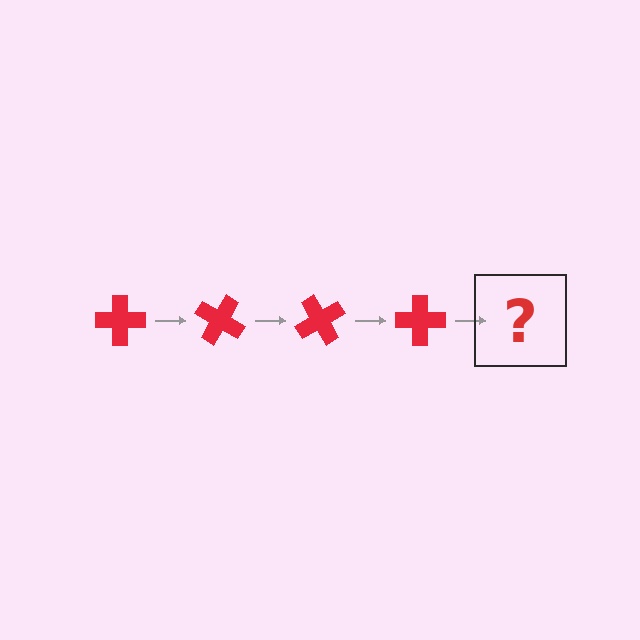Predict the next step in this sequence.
The next step is a red cross rotated 120 degrees.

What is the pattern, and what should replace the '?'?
The pattern is that the cross rotates 30 degrees each step. The '?' should be a red cross rotated 120 degrees.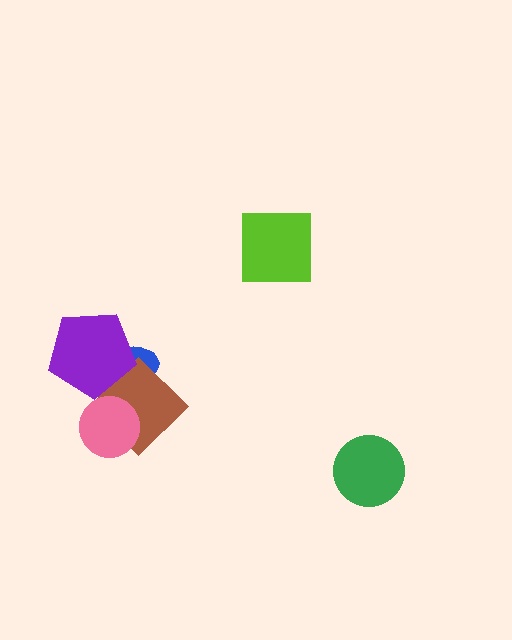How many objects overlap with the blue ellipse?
2 objects overlap with the blue ellipse.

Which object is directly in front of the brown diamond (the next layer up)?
The purple pentagon is directly in front of the brown diamond.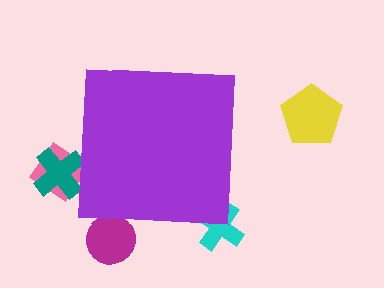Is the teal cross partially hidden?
Yes, the teal cross is partially hidden behind the purple square.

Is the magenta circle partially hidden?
Yes, the magenta circle is partially hidden behind the purple square.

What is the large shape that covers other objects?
A purple square.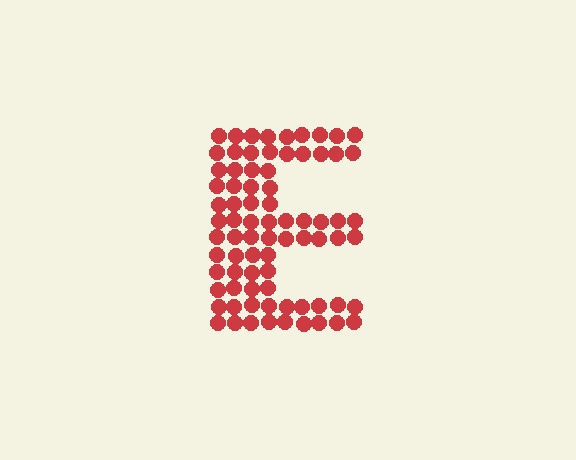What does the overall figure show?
The overall figure shows the letter E.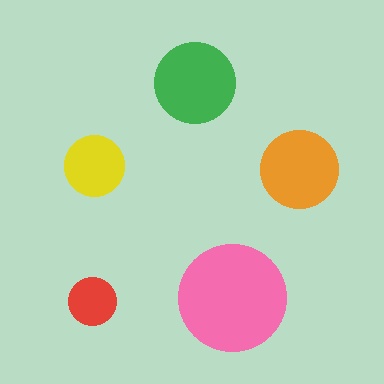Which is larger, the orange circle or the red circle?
The orange one.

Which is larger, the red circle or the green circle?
The green one.